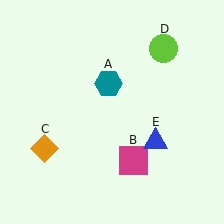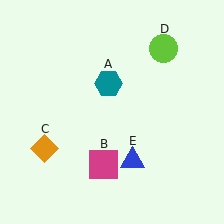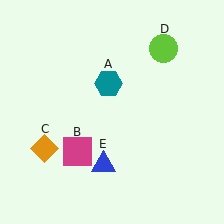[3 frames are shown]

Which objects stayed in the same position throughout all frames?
Teal hexagon (object A) and orange diamond (object C) and lime circle (object D) remained stationary.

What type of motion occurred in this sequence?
The magenta square (object B), blue triangle (object E) rotated clockwise around the center of the scene.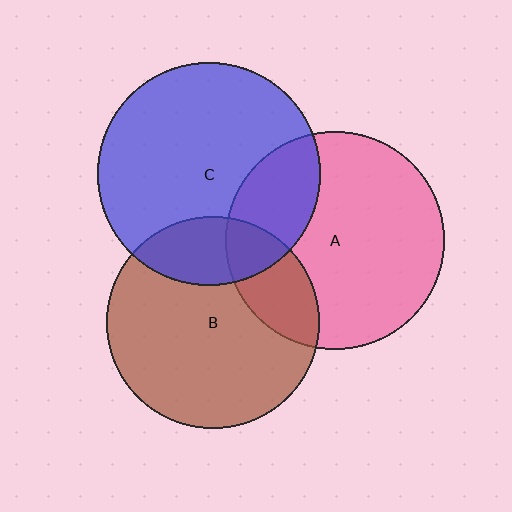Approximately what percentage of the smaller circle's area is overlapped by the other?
Approximately 20%.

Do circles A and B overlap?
Yes.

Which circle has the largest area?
Circle C (blue).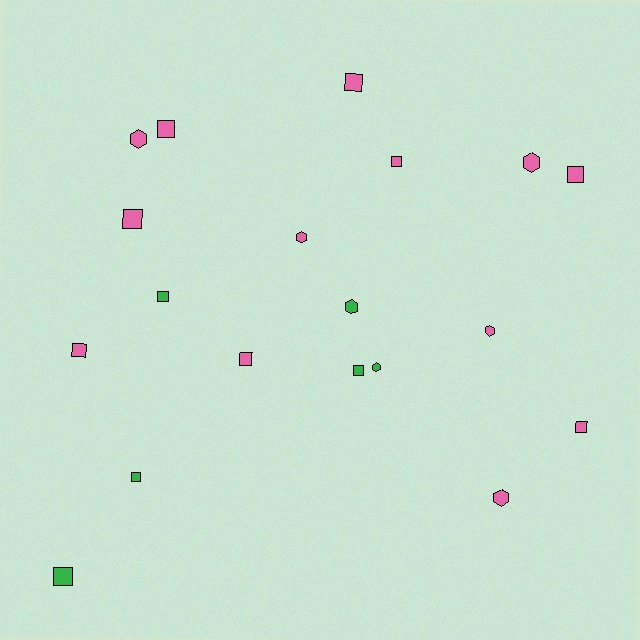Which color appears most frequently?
Pink, with 13 objects.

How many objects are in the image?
There are 19 objects.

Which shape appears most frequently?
Square, with 12 objects.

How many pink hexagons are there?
There are 5 pink hexagons.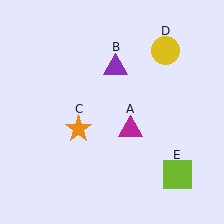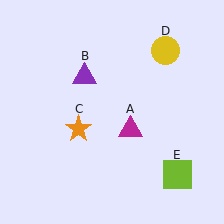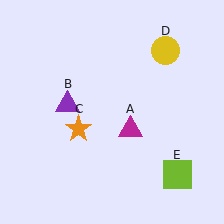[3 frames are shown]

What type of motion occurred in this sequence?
The purple triangle (object B) rotated counterclockwise around the center of the scene.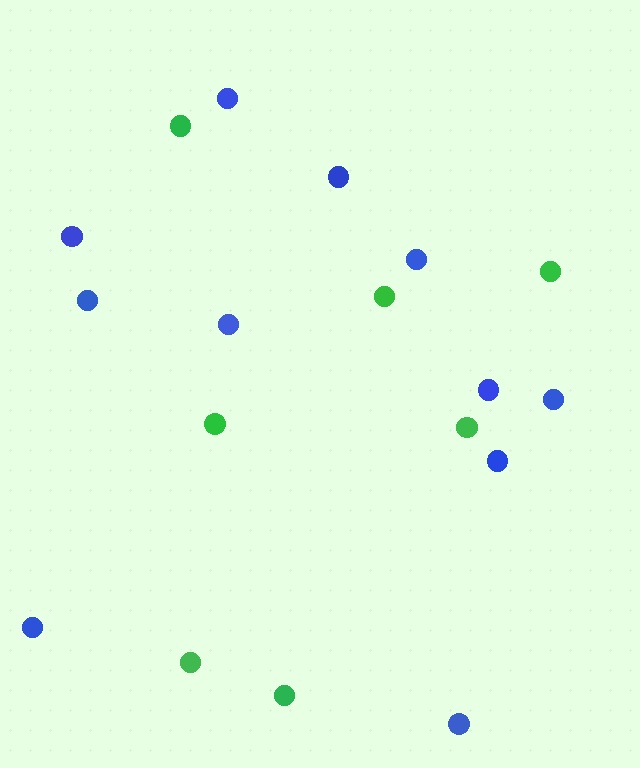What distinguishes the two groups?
There are 2 groups: one group of blue circles (11) and one group of green circles (7).